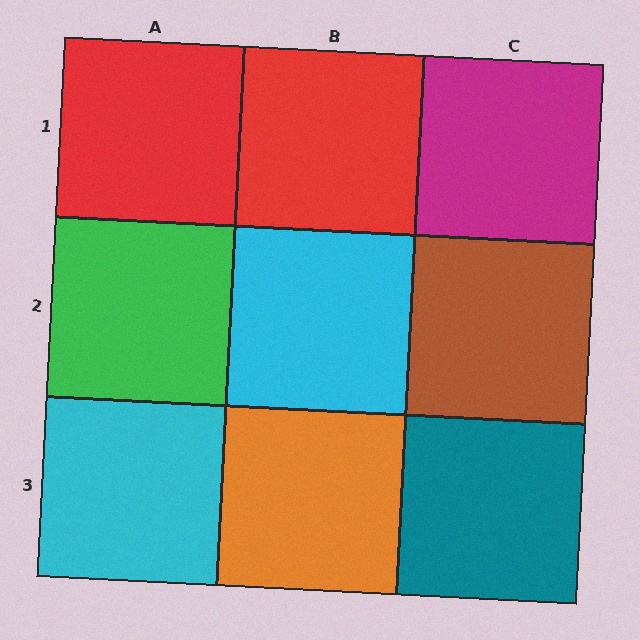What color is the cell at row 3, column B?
Orange.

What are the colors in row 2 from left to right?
Green, cyan, brown.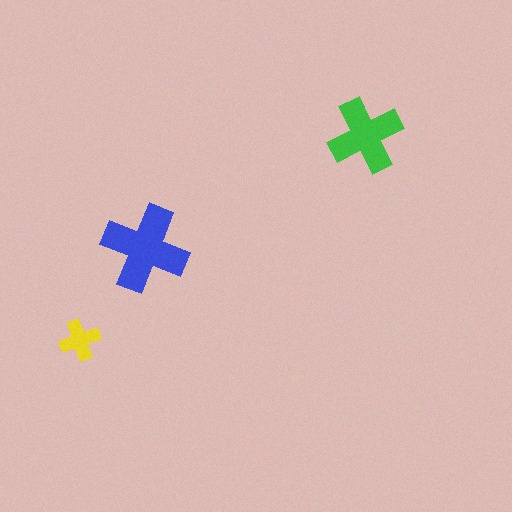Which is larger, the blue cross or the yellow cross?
The blue one.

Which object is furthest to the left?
The yellow cross is leftmost.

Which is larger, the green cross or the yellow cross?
The green one.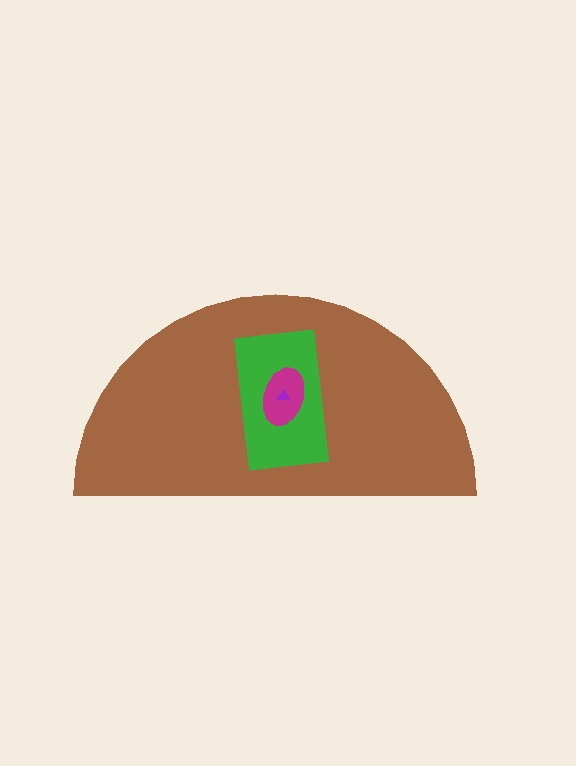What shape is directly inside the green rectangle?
The magenta ellipse.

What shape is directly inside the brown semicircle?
The green rectangle.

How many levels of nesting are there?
4.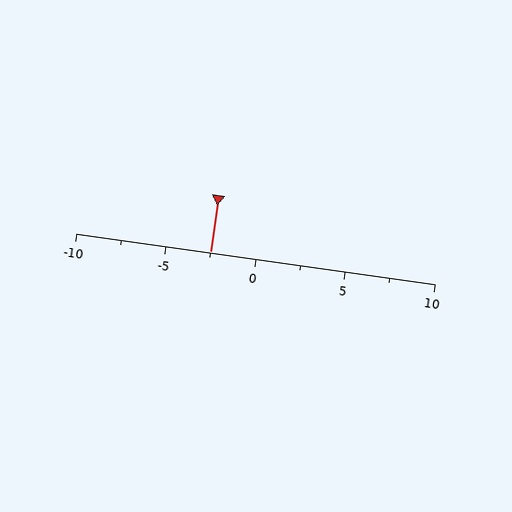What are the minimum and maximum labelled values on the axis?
The axis runs from -10 to 10.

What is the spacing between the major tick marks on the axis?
The major ticks are spaced 5 apart.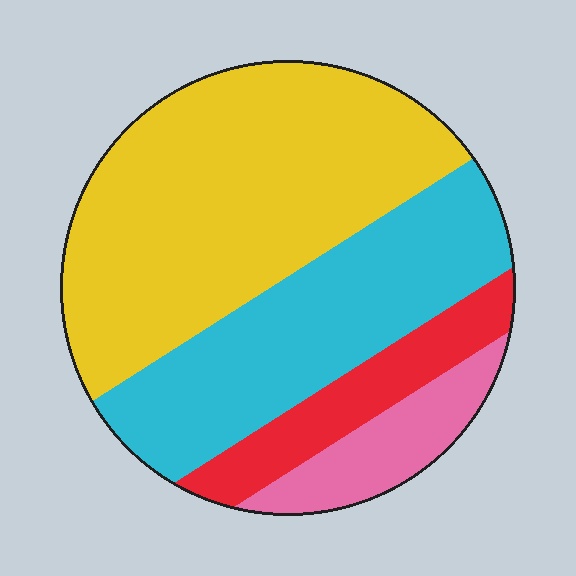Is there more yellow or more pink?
Yellow.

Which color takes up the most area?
Yellow, at roughly 45%.